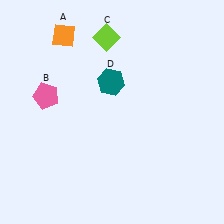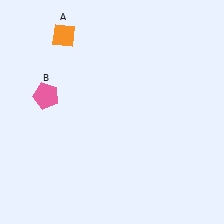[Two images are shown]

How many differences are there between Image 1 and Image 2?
There are 2 differences between the two images.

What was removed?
The teal hexagon (D), the lime diamond (C) were removed in Image 2.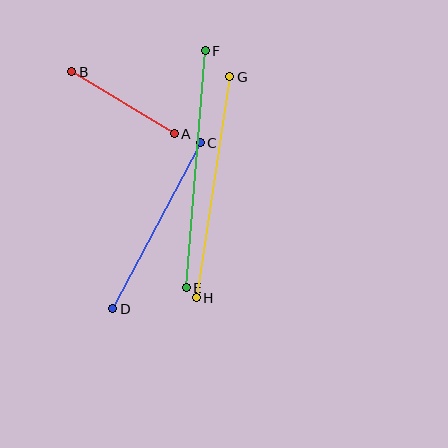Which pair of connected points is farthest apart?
Points E and F are farthest apart.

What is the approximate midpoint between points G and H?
The midpoint is at approximately (213, 187) pixels.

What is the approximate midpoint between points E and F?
The midpoint is at approximately (196, 169) pixels.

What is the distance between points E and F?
The distance is approximately 238 pixels.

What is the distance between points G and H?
The distance is approximately 224 pixels.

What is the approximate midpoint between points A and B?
The midpoint is at approximately (123, 103) pixels.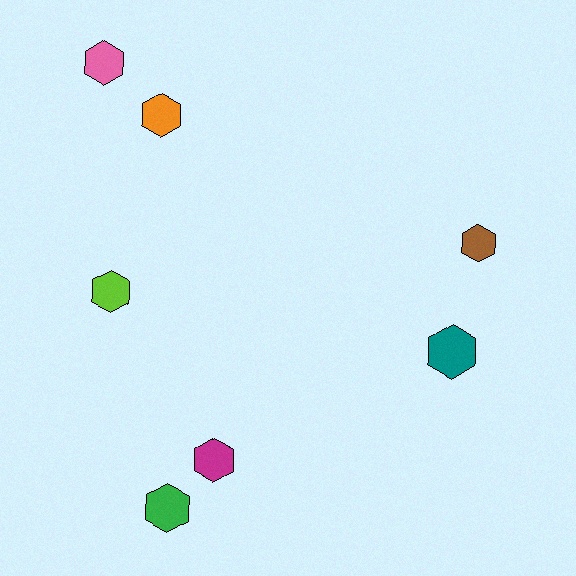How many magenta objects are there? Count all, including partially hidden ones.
There is 1 magenta object.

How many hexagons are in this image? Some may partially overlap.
There are 7 hexagons.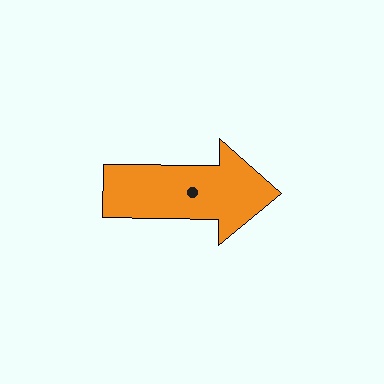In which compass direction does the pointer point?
East.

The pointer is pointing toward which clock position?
Roughly 3 o'clock.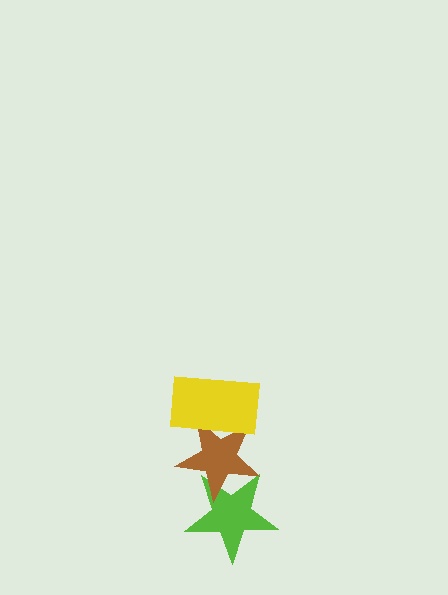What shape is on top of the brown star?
The yellow rectangle is on top of the brown star.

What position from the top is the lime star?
The lime star is 3rd from the top.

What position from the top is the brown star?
The brown star is 2nd from the top.